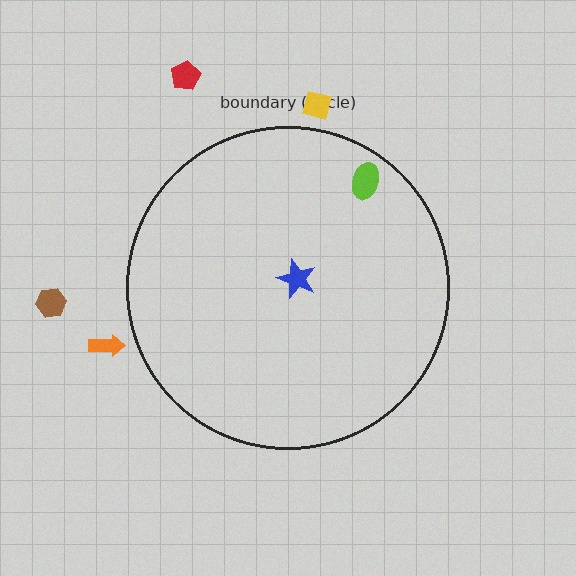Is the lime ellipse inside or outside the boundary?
Inside.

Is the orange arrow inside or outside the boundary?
Outside.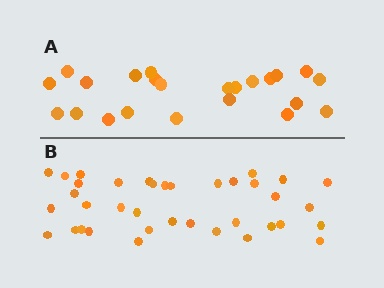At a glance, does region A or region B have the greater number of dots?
Region B (the bottom region) has more dots.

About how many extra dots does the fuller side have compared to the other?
Region B has approximately 15 more dots than region A.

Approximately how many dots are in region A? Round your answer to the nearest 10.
About 20 dots. (The exact count is 23, which rounds to 20.)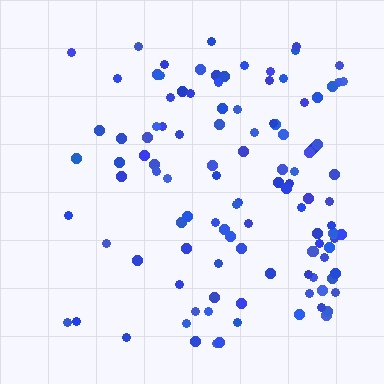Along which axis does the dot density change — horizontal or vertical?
Horizontal.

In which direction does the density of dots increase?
From left to right, with the right side densest.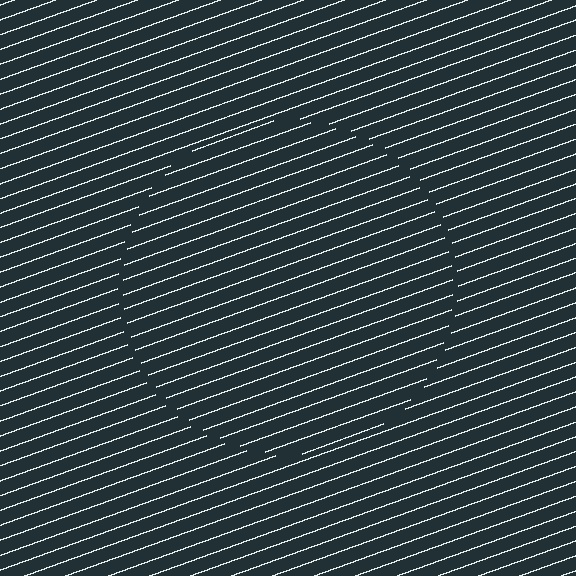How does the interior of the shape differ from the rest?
The interior of the shape contains the same grating, shifted by half a period — the contour is defined by the phase discontinuity where line-ends from the inner and outer gratings abut.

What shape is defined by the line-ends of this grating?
An illusory circle. The interior of the shape contains the same grating, shifted by half a period — the contour is defined by the phase discontinuity where line-ends from the inner and outer gratings abut.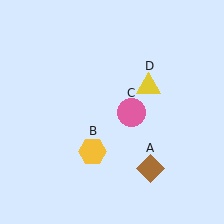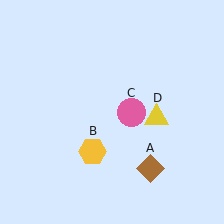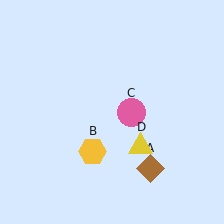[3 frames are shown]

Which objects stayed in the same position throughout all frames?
Brown diamond (object A) and yellow hexagon (object B) and pink circle (object C) remained stationary.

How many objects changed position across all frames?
1 object changed position: yellow triangle (object D).